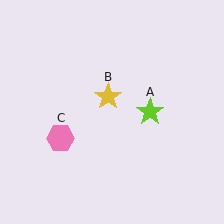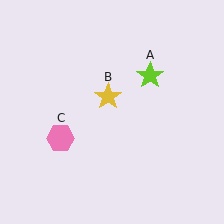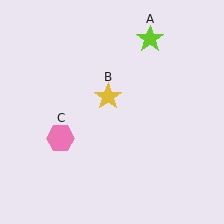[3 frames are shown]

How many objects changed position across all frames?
1 object changed position: lime star (object A).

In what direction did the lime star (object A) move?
The lime star (object A) moved up.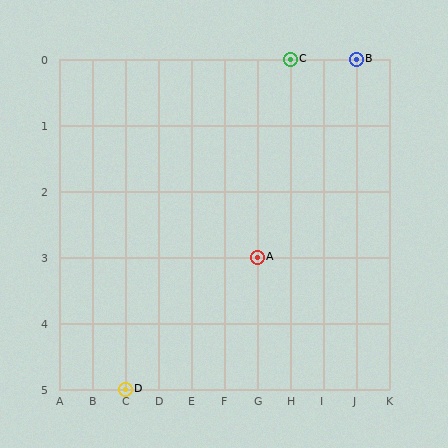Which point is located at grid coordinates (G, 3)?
Point A is at (G, 3).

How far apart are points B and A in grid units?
Points B and A are 3 columns and 3 rows apart (about 4.2 grid units diagonally).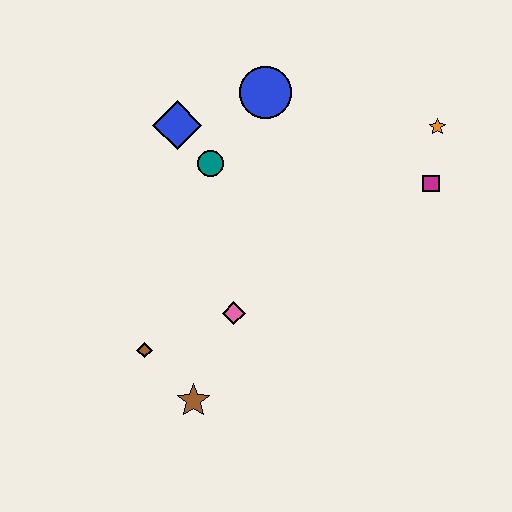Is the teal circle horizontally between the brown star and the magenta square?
Yes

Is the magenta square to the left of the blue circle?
No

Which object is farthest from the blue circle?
The brown star is farthest from the blue circle.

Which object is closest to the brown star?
The brown diamond is closest to the brown star.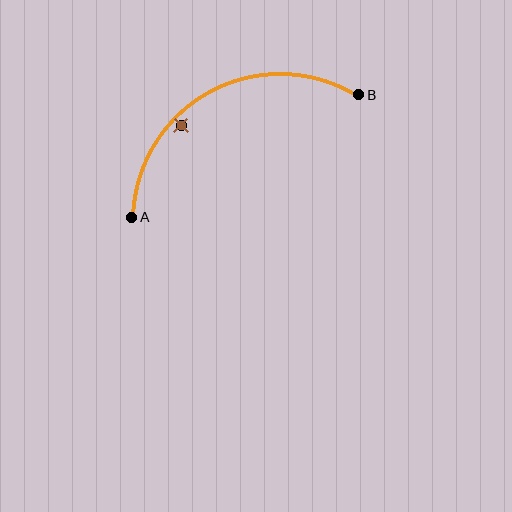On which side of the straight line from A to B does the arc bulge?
The arc bulges above the straight line connecting A and B.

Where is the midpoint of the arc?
The arc midpoint is the point on the curve farthest from the straight line joining A and B. It sits above that line.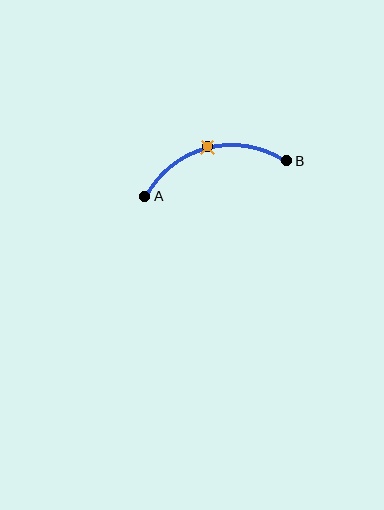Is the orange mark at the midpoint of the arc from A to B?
Yes. The orange mark lies on the arc at equal arc-length from both A and B — it is the arc midpoint.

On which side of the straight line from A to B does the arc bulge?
The arc bulges above the straight line connecting A and B.